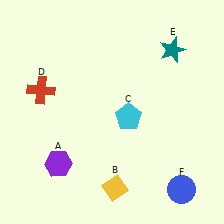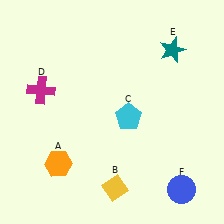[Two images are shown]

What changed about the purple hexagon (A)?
In Image 1, A is purple. In Image 2, it changed to orange.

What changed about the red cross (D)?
In Image 1, D is red. In Image 2, it changed to magenta.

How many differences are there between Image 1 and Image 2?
There are 2 differences between the two images.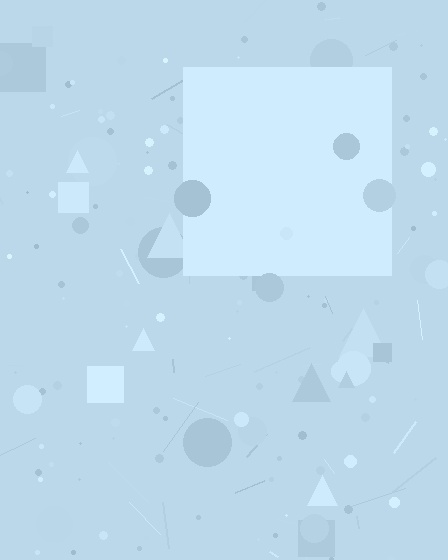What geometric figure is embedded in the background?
A square is embedded in the background.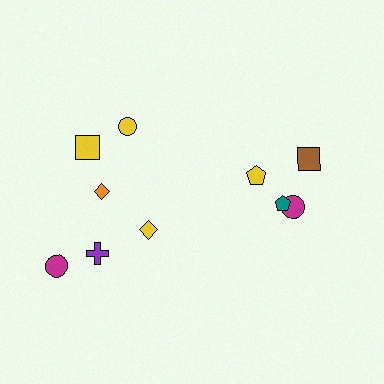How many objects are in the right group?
There are 4 objects.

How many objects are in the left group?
There are 6 objects.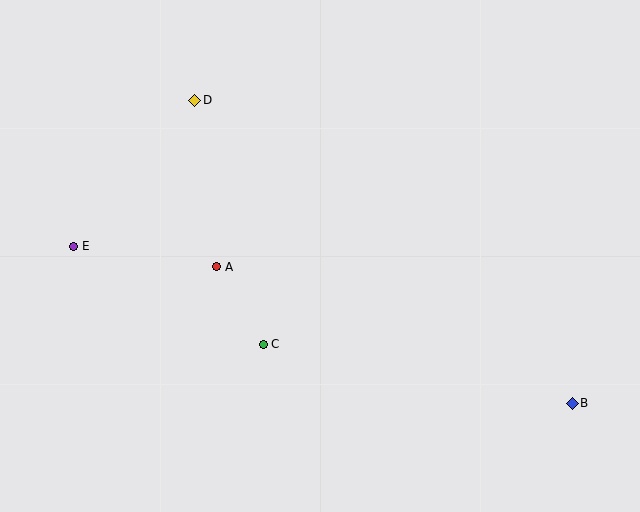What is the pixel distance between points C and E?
The distance between C and E is 213 pixels.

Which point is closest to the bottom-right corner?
Point B is closest to the bottom-right corner.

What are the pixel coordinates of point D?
Point D is at (195, 100).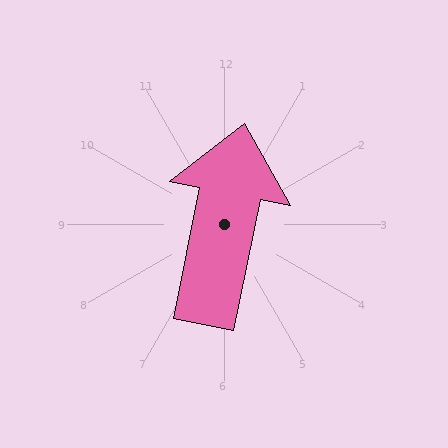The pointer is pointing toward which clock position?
Roughly 12 o'clock.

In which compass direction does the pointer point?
North.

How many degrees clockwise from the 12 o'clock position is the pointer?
Approximately 11 degrees.